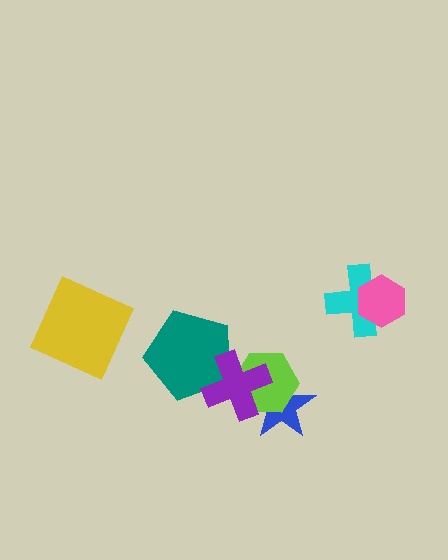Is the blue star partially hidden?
Yes, it is partially covered by another shape.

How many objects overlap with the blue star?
2 objects overlap with the blue star.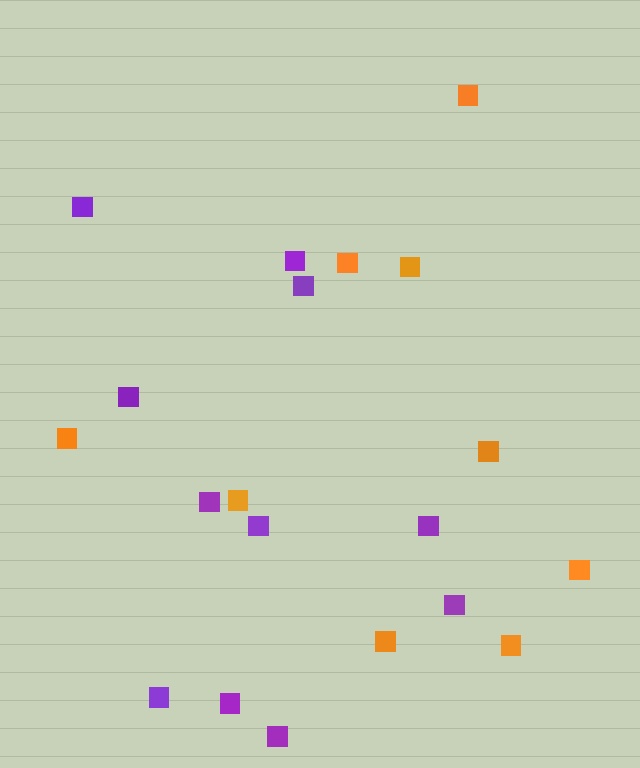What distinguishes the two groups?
There are 2 groups: one group of purple squares (11) and one group of orange squares (9).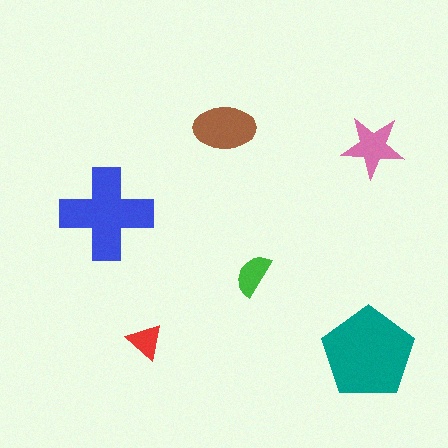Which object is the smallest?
The red triangle.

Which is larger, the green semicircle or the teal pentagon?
The teal pentagon.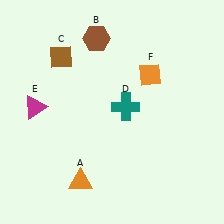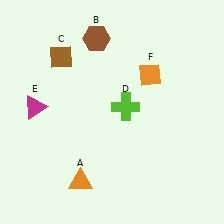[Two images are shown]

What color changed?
The cross (D) changed from teal in Image 1 to lime in Image 2.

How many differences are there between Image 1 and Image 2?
There is 1 difference between the two images.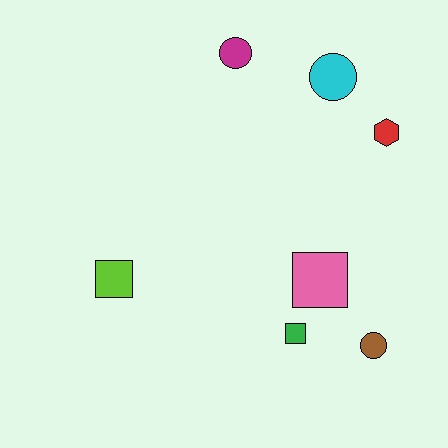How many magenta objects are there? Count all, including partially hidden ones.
There is 1 magenta object.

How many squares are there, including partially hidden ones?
There are 3 squares.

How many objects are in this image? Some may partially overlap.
There are 7 objects.